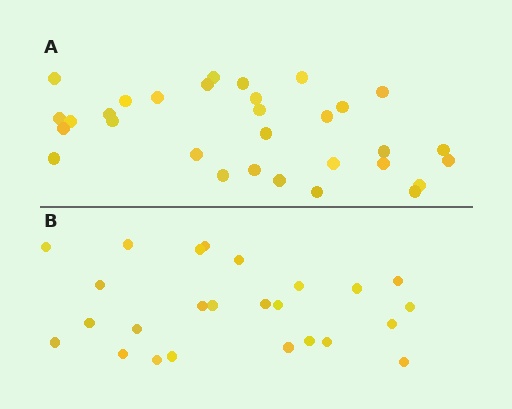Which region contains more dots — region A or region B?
Region A (the top region) has more dots.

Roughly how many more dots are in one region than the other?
Region A has about 6 more dots than region B.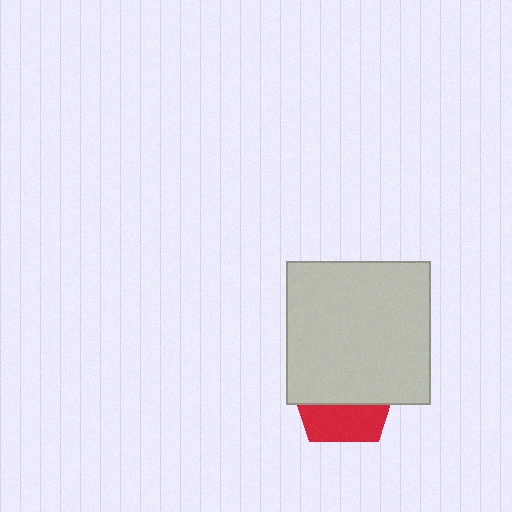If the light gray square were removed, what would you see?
You would see the complete red pentagon.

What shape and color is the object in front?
The object in front is a light gray square.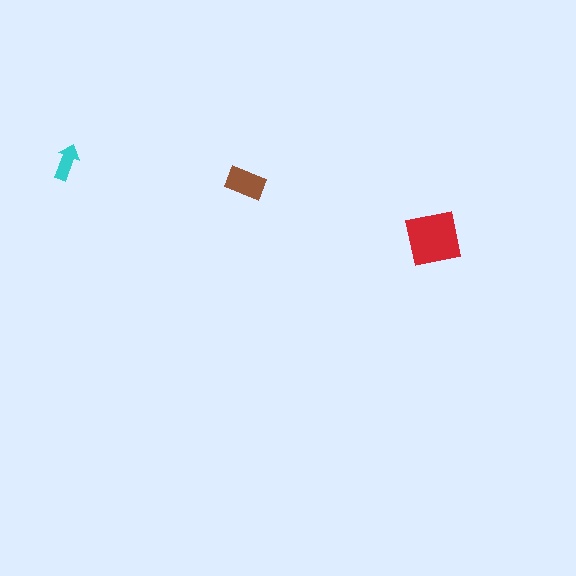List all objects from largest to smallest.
The red square, the brown rectangle, the cyan arrow.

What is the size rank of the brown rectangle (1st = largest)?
2nd.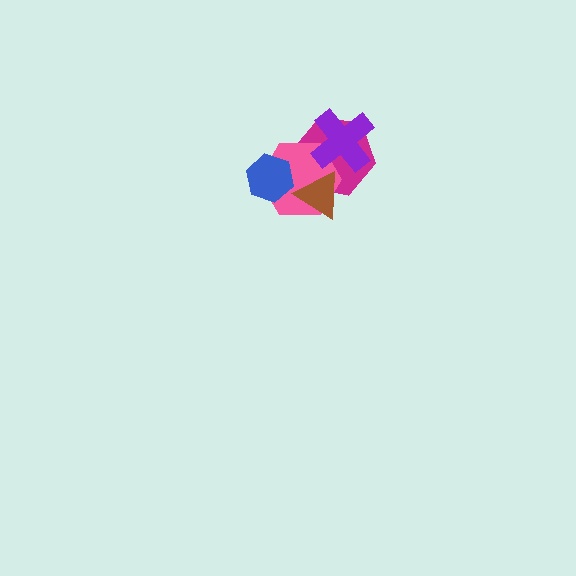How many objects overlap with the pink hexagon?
4 objects overlap with the pink hexagon.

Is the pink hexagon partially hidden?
Yes, it is partially covered by another shape.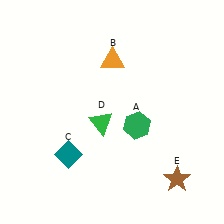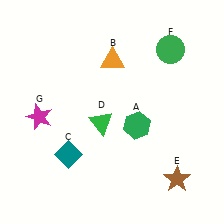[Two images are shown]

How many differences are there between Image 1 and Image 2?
There are 2 differences between the two images.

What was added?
A green circle (F), a magenta star (G) were added in Image 2.